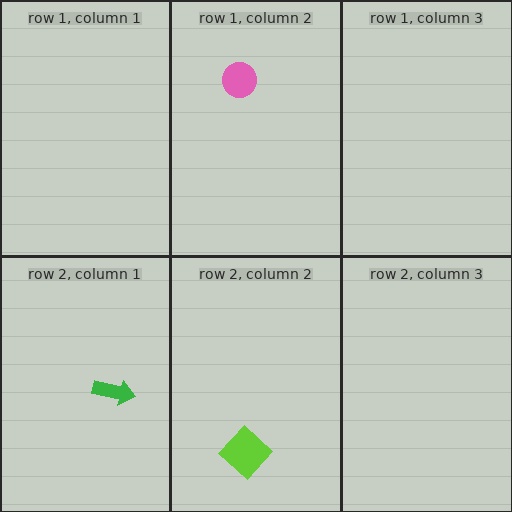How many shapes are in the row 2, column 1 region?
1.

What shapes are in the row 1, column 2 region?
The pink circle.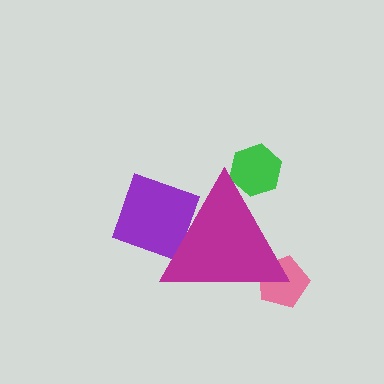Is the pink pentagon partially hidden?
Yes, the pink pentagon is partially hidden behind the magenta triangle.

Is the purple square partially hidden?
Yes, the purple square is partially hidden behind the magenta triangle.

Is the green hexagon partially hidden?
Yes, the green hexagon is partially hidden behind the magenta triangle.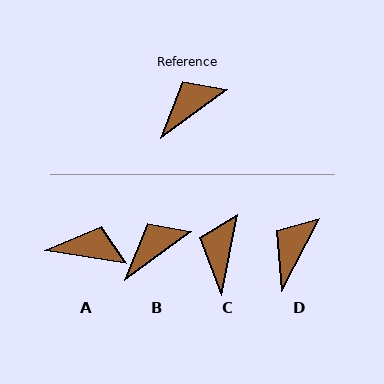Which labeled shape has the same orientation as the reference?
B.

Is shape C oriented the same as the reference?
No, it is off by about 43 degrees.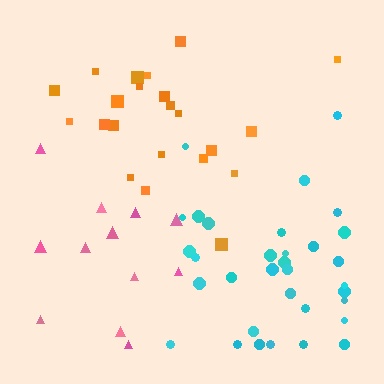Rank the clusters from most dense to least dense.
cyan, orange, pink.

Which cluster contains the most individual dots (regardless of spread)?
Cyan (33).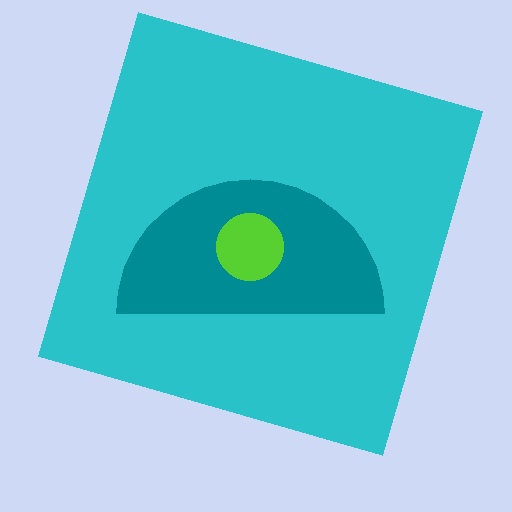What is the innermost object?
The lime circle.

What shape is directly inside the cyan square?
The teal semicircle.